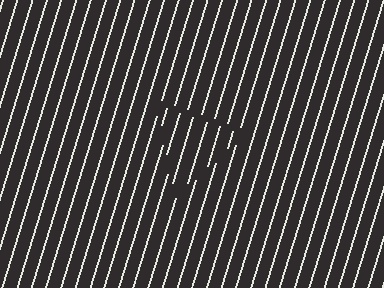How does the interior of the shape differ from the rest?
The interior of the shape contains the same grating, shifted by half a period — the contour is defined by the phase discontinuity where line-ends from the inner and outer gratings abut.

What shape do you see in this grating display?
An illusory triangle. The interior of the shape contains the same grating, shifted by half a period — the contour is defined by the phase discontinuity where line-ends from the inner and outer gratings abut.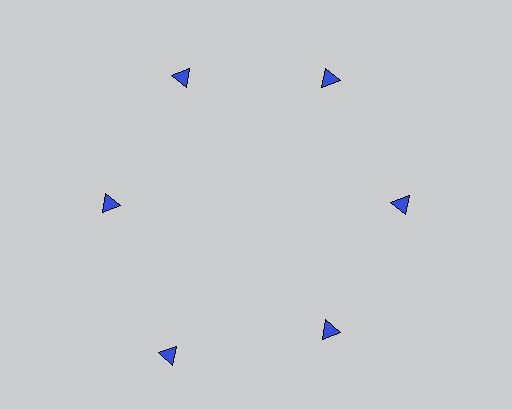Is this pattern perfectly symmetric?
No. The 6 blue triangles are arranged in a ring, but one element near the 7 o'clock position is pushed outward from the center, breaking the 6-fold rotational symmetry.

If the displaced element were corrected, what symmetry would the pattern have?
It would have 6-fold rotational symmetry — the pattern would map onto itself every 60 degrees.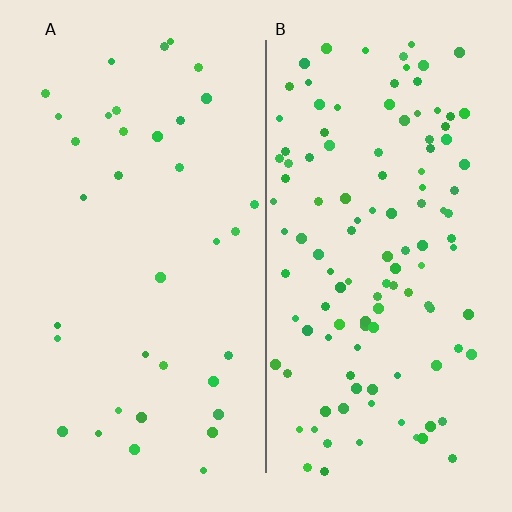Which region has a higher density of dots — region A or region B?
B (the right).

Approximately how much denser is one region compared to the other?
Approximately 3.3× — region B over region A.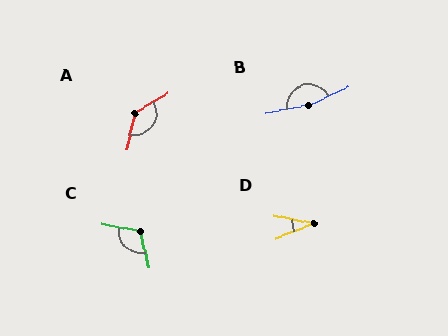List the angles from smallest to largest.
D (33°), C (114°), A (134°), B (164°).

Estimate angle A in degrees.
Approximately 134 degrees.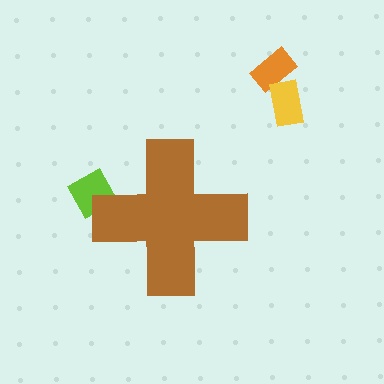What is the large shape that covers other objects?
A brown cross.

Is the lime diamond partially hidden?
Yes, the lime diamond is partially hidden behind the brown cross.